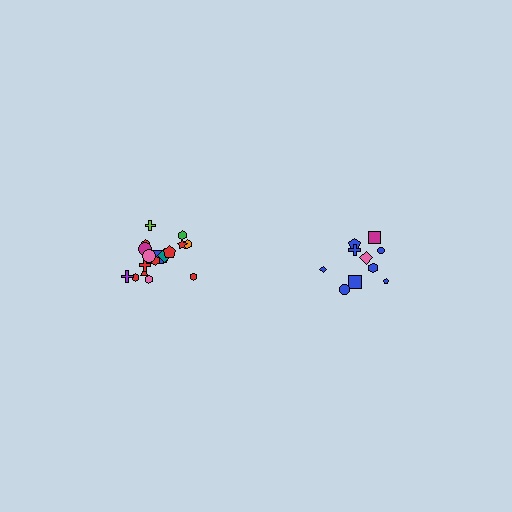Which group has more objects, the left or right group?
The left group.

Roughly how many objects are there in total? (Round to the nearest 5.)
Roughly 30 objects in total.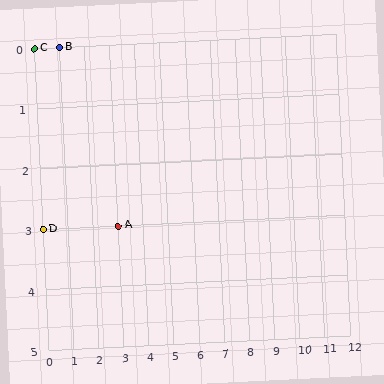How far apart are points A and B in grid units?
Points A and B are 2 columns and 3 rows apart (about 3.6 grid units diagonally).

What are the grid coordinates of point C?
Point C is at grid coordinates (0, 0).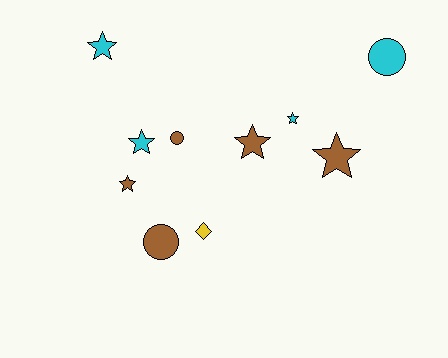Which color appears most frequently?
Brown, with 5 objects.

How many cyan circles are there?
There is 1 cyan circle.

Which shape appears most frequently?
Star, with 6 objects.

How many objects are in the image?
There are 10 objects.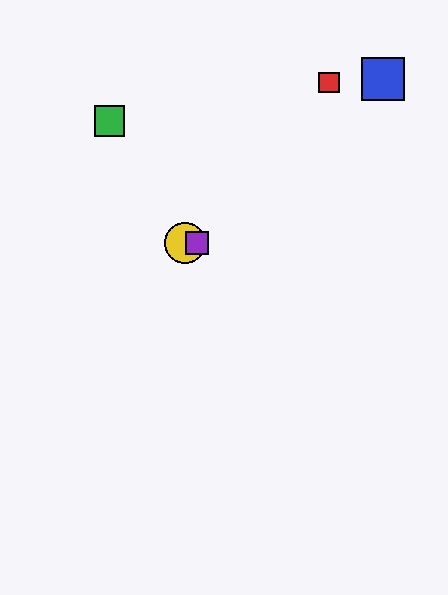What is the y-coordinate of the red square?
The red square is at y≈82.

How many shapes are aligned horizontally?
2 shapes (the yellow circle, the purple square) are aligned horizontally.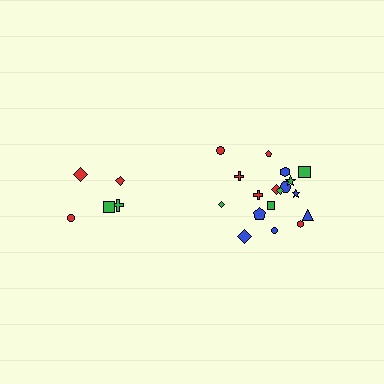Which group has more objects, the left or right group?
The right group.